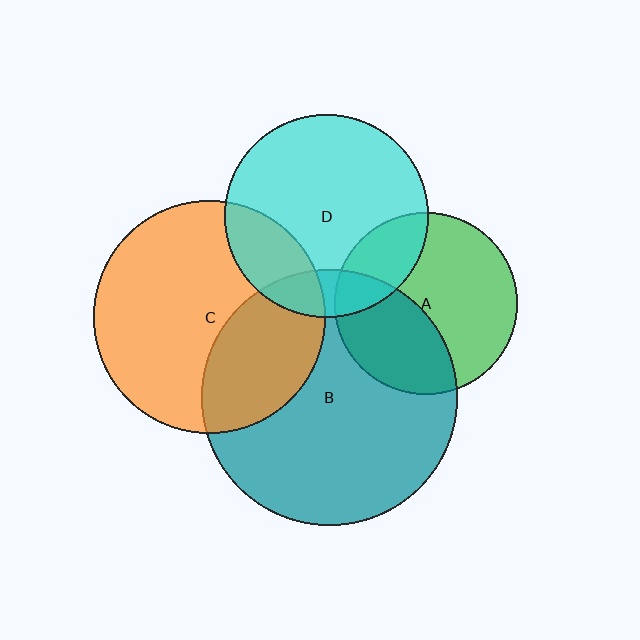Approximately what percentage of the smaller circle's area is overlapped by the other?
Approximately 30%.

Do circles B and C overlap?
Yes.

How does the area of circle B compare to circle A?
Approximately 2.0 times.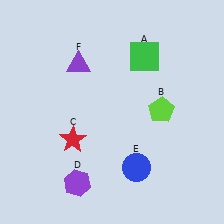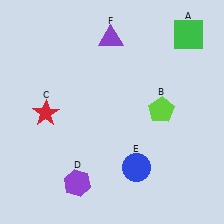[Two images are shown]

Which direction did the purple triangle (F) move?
The purple triangle (F) moved right.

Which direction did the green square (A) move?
The green square (A) moved right.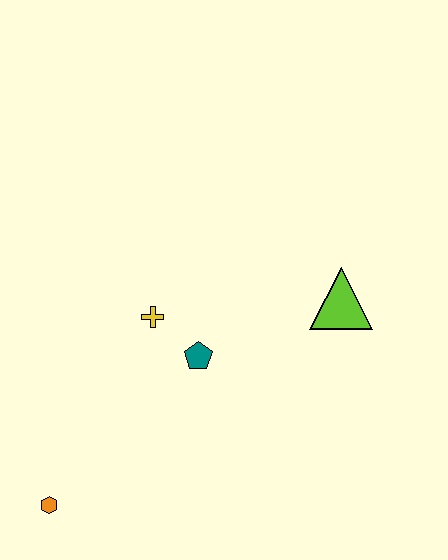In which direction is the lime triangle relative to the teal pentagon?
The lime triangle is to the right of the teal pentagon.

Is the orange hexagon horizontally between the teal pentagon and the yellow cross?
No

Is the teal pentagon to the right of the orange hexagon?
Yes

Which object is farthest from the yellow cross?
The orange hexagon is farthest from the yellow cross.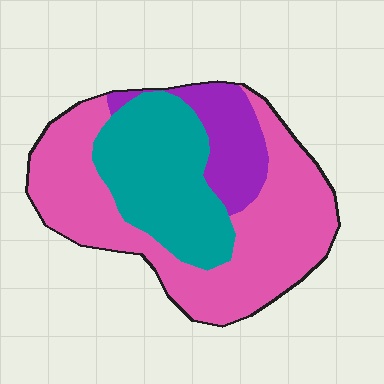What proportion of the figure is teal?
Teal covers 31% of the figure.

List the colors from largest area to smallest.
From largest to smallest: pink, teal, purple.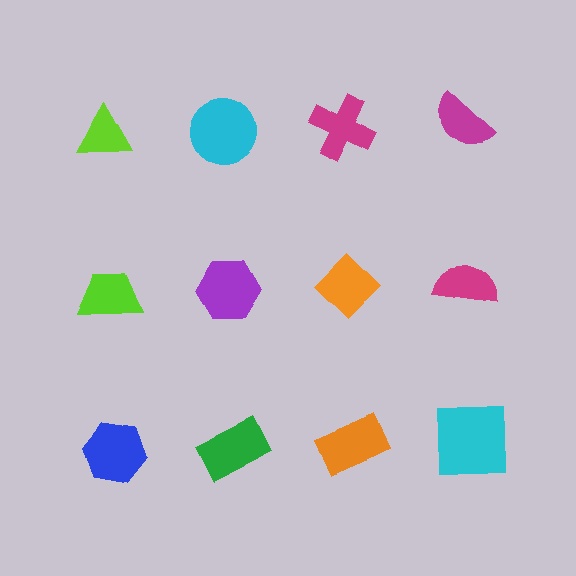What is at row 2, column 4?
A magenta semicircle.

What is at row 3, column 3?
An orange rectangle.